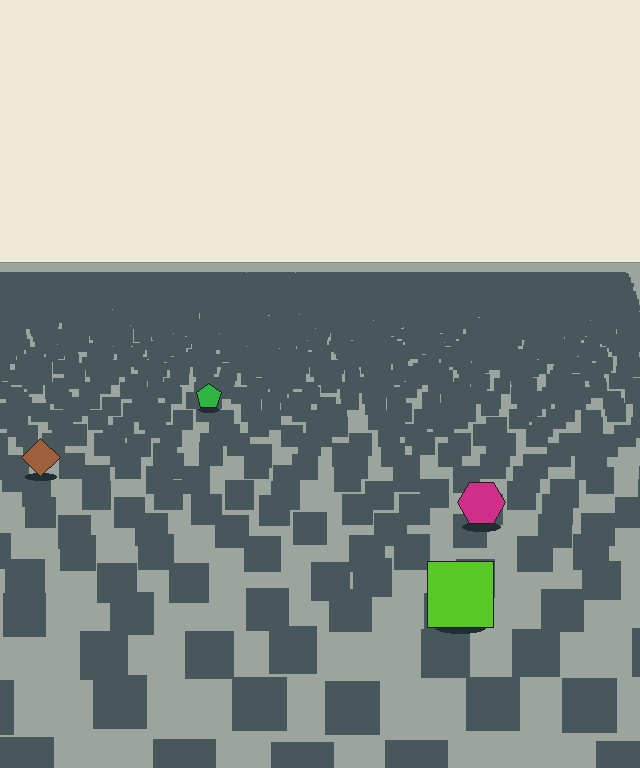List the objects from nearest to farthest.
From nearest to farthest: the lime square, the magenta hexagon, the brown diamond, the green pentagon.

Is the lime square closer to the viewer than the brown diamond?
Yes. The lime square is closer — you can tell from the texture gradient: the ground texture is coarser near it.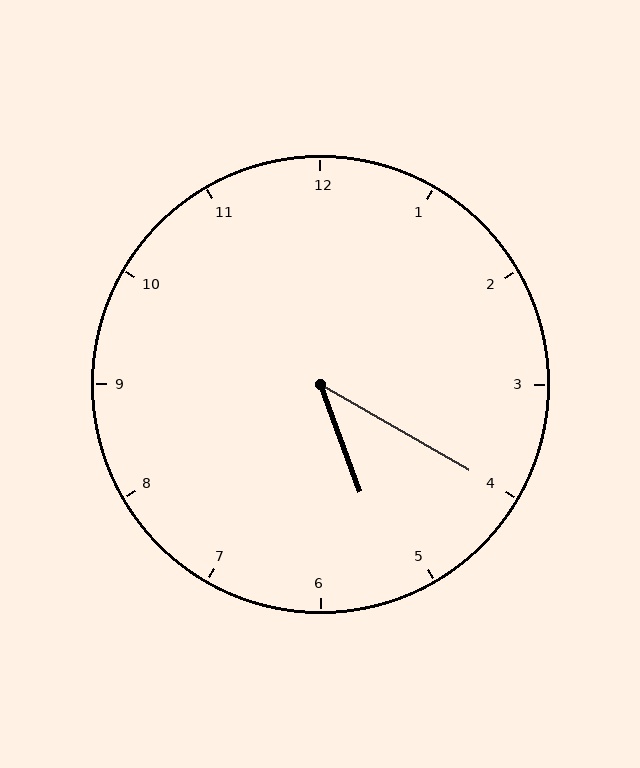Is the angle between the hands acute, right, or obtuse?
It is acute.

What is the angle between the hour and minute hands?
Approximately 40 degrees.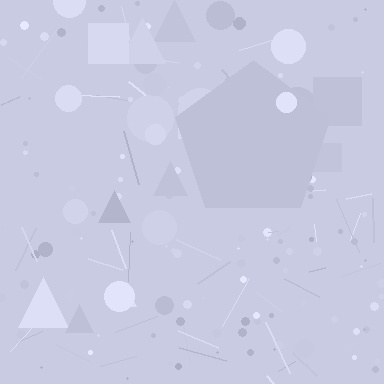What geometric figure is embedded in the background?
A pentagon is embedded in the background.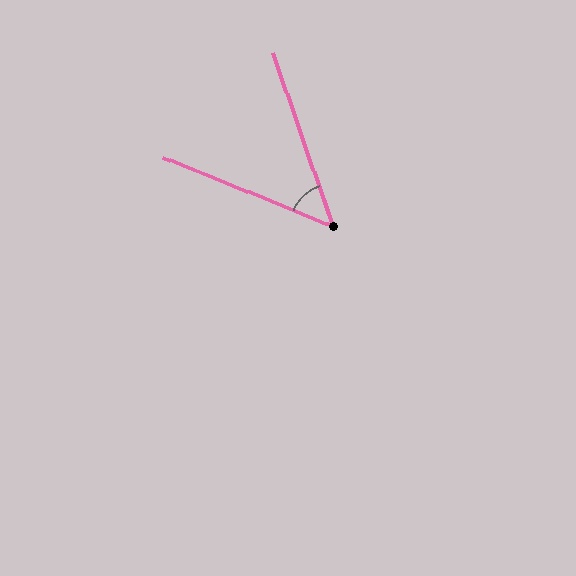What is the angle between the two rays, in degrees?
Approximately 48 degrees.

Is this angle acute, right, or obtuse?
It is acute.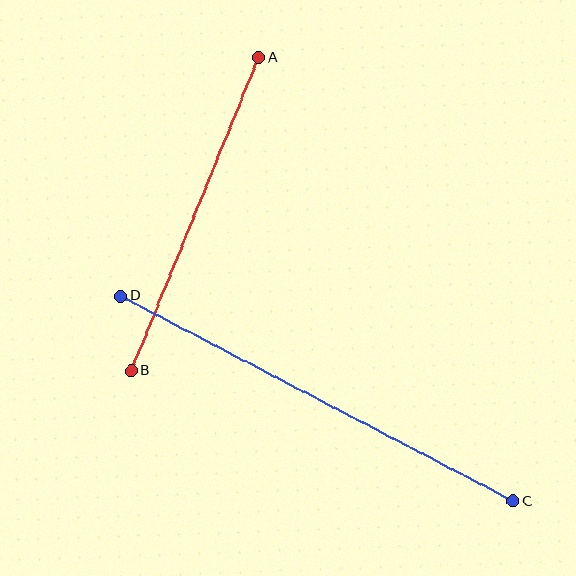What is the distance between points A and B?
The distance is approximately 338 pixels.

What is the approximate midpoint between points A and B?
The midpoint is at approximately (195, 214) pixels.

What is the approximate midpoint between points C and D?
The midpoint is at approximately (317, 399) pixels.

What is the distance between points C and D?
The distance is approximately 443 pixels.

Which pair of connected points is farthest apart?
Points C and D are farthest apart.